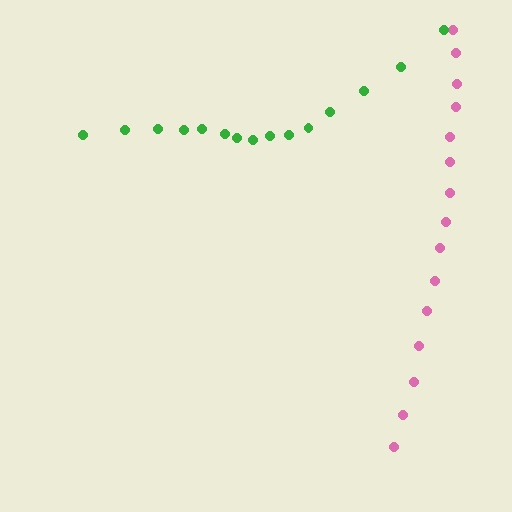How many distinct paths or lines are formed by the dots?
There are 2 distinct paths.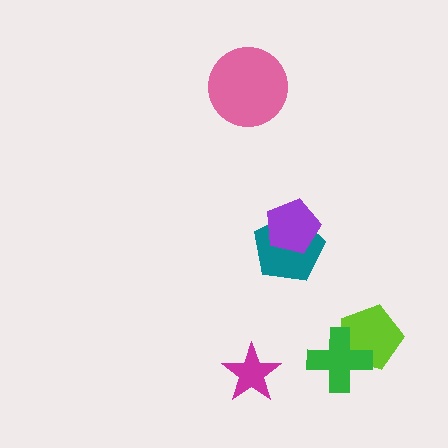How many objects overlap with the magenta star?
0 objects overlap with the magenta star.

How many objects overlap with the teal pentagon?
1 object overlaps with the teal pentagon.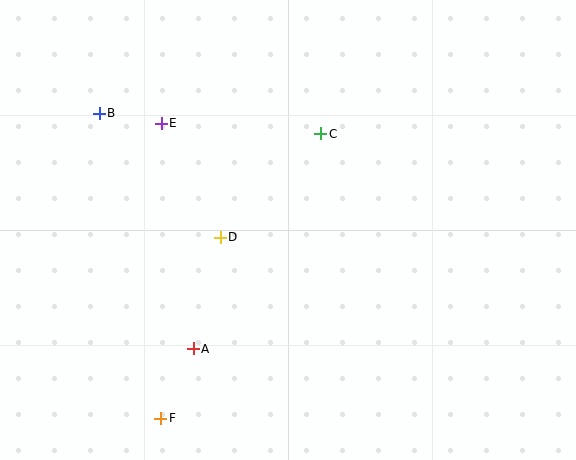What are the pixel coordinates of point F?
Point F is at (161, 418).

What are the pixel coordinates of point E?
Point E is at (161, 123).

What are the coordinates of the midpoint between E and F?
The midpoint between E and F is at (161, 271).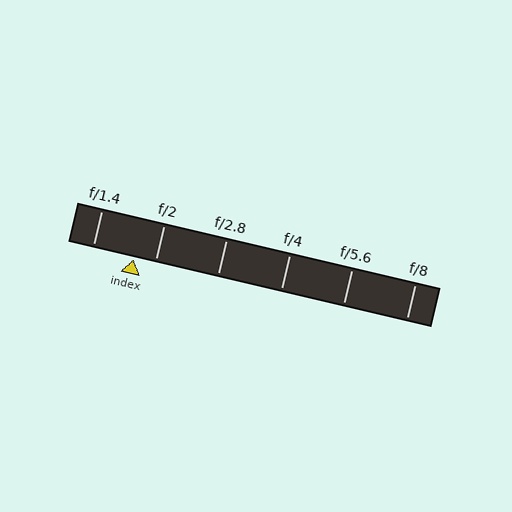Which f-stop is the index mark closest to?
The index mark is closest to f/2.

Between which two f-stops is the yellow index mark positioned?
The index mark is between f/1.4 and f/2.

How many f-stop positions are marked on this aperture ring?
There are 6 f-stop positions marked.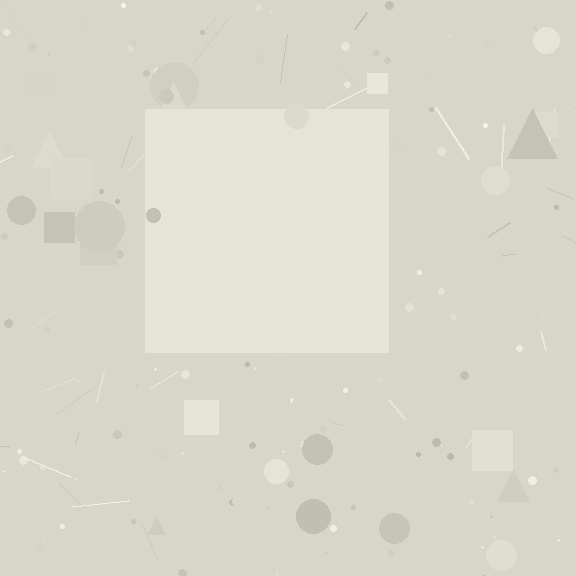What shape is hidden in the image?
A square is hidden in the image.